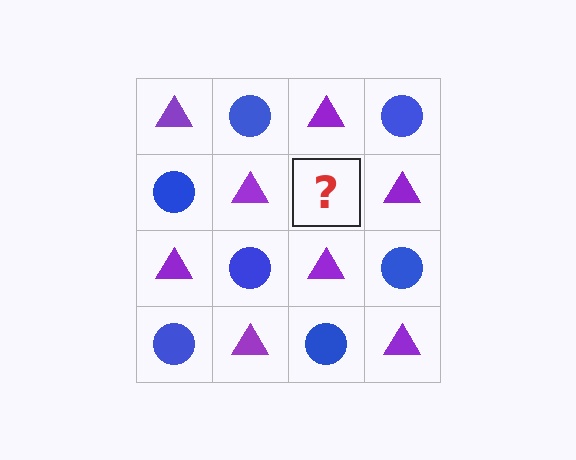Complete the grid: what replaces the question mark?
The question mark should be replaced with a blue circle.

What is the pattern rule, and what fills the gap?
The rule is that it alternates purple triangle and blue circle in a checkerboard pattern. The gap should be filled with a blue circle.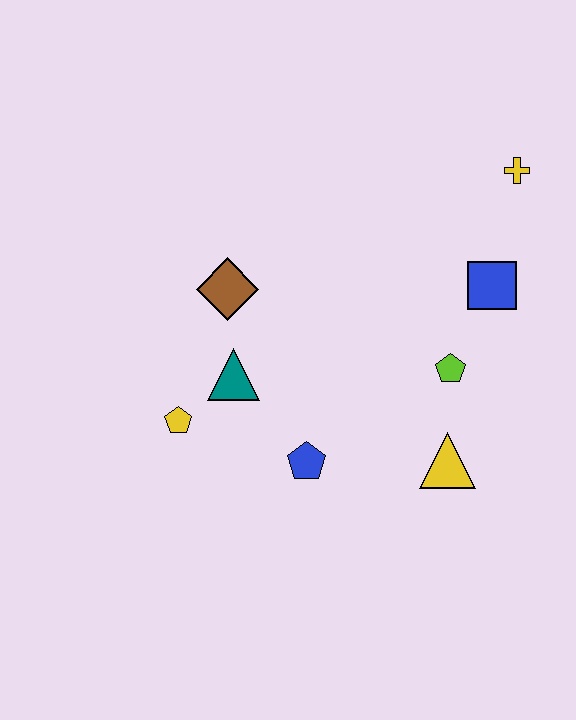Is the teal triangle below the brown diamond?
Yes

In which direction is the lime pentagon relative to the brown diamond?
The lime pentagon is to the right of the brown diamond.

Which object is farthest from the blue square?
The yellow pentagon is farthest from the blue square.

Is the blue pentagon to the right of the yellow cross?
No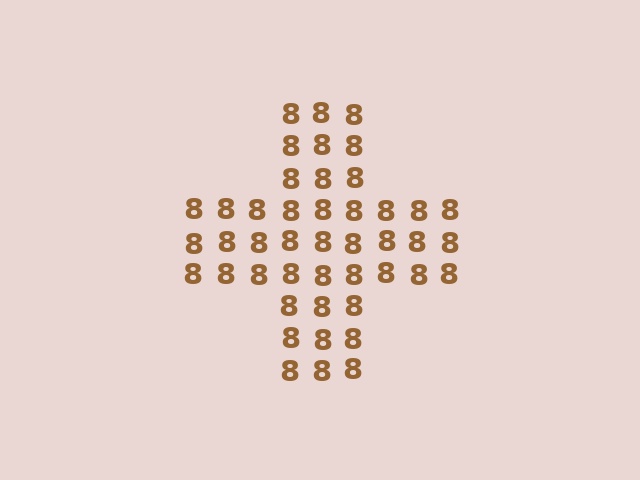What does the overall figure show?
The overall figure shows a cross.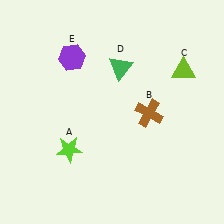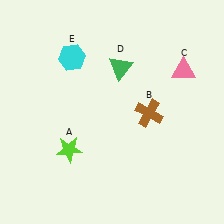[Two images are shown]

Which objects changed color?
C changed from lime to pink. E changed from purple to cyan.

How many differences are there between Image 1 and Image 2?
There are 2 differences between the two images.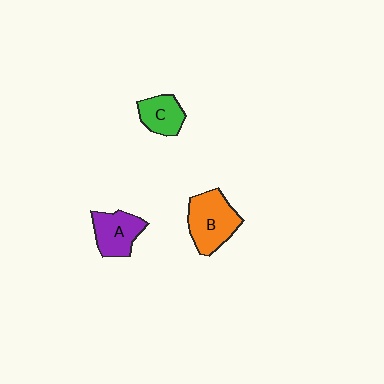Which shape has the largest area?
Shape B (orange).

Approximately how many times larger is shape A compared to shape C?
Approximately 1.2 times.